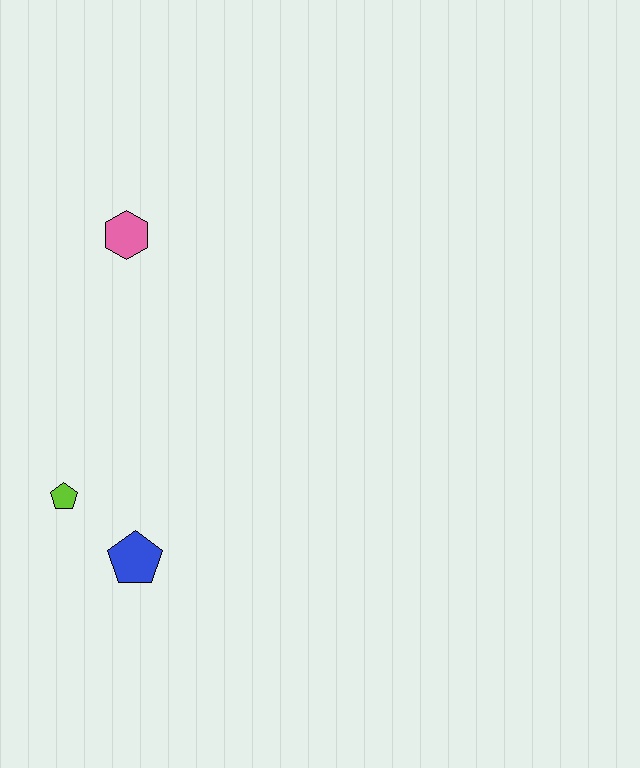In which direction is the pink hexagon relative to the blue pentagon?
The pink hexagon is above the blue pentagon.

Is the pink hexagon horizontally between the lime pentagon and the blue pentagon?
Yes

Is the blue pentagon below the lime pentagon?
Yes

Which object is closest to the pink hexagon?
The lime pentagon is closest to the pink hexagon.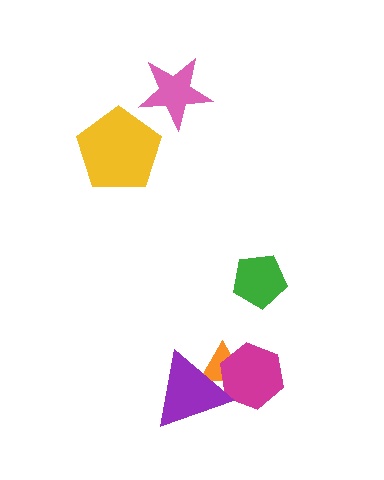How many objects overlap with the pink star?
0 objects overlap with the pink star.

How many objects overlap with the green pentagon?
0 objects overlap with the green pentagon.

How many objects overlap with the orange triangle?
2 objects overlap with the orange triangle.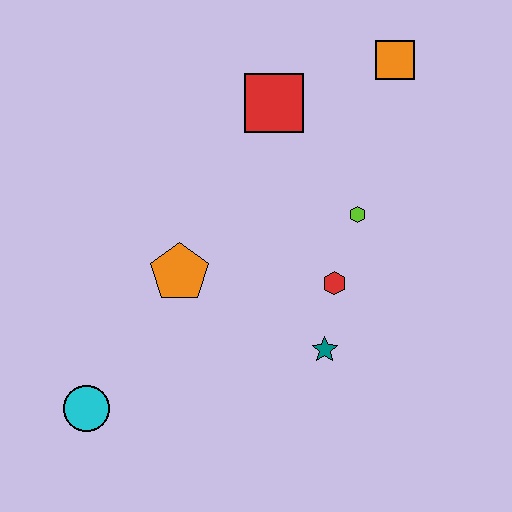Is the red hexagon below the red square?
Yes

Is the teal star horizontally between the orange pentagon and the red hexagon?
Yes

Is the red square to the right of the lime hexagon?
No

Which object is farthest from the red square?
The cyan circle is farthest from the red square.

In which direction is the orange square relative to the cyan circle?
The orange square is above the cyan circle.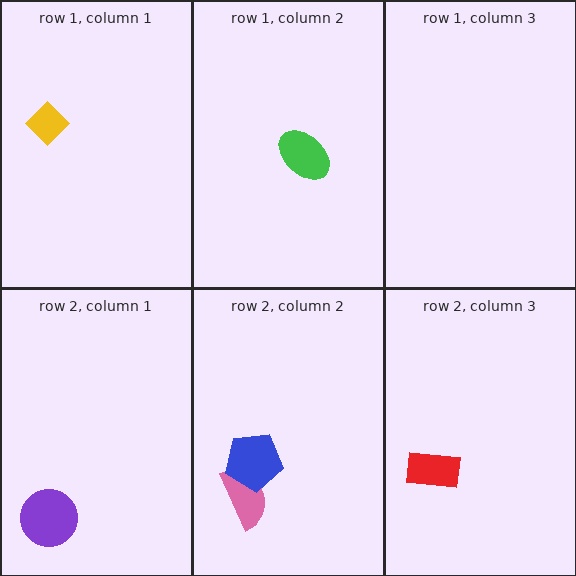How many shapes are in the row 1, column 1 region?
1.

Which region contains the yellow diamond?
The row 1, column 1 region.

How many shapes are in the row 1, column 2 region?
1.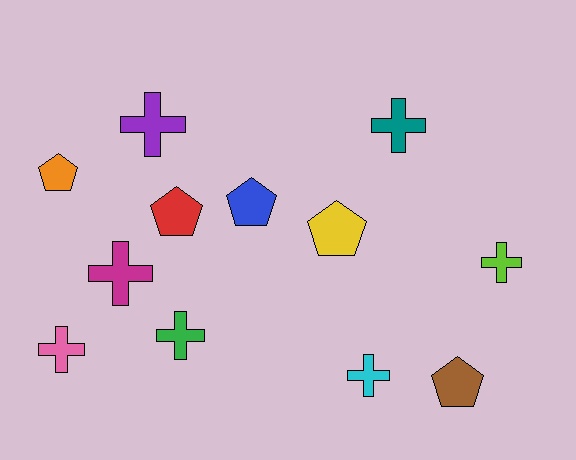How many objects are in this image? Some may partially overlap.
There are 12 objects.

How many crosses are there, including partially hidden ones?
There are 7 crosses.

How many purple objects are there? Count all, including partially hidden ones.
There is 1 purple object.